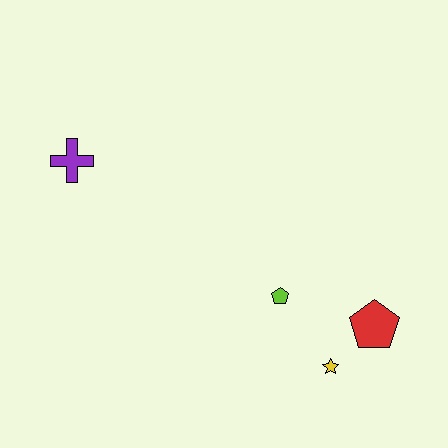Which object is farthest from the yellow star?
The purple cross is farthest from the yellow star.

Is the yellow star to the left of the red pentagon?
Yes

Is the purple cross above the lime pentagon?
Yes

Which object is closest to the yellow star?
The red pentagon is closest to the yellow star.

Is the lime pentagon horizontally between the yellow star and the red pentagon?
No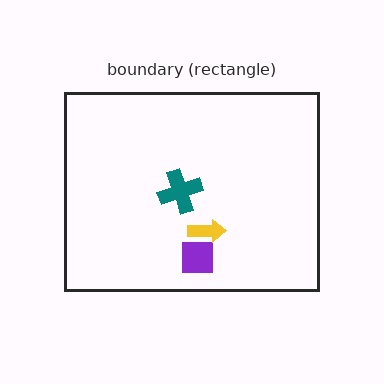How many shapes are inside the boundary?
3 inside, 0 outside.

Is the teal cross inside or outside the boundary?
Inside.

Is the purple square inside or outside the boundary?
Inside.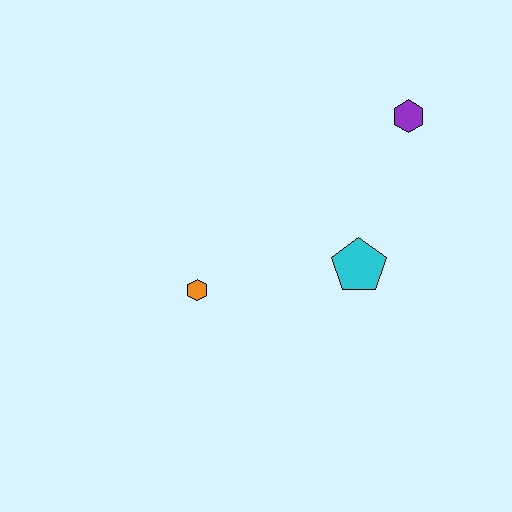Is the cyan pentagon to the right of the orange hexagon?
Yes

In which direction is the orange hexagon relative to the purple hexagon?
The orange hexagon is to the left of the purple hexagon.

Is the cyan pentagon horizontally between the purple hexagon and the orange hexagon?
Yes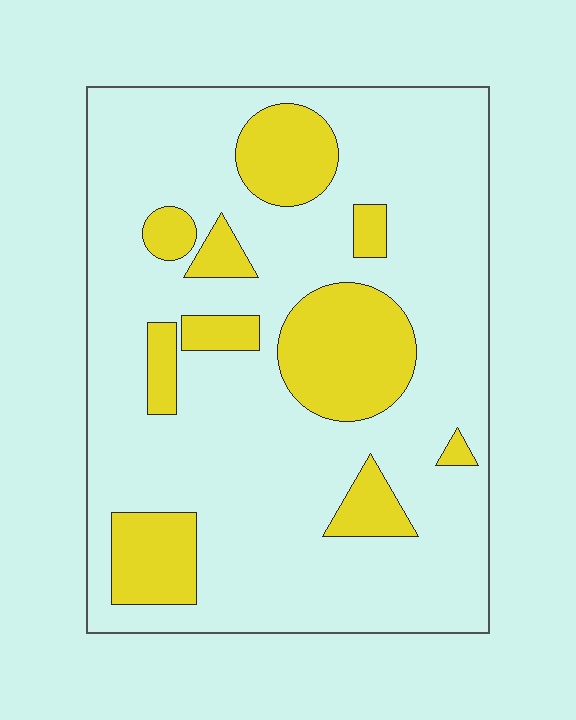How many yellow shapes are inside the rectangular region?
10.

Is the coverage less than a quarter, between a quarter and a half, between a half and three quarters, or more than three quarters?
Less than a quarter.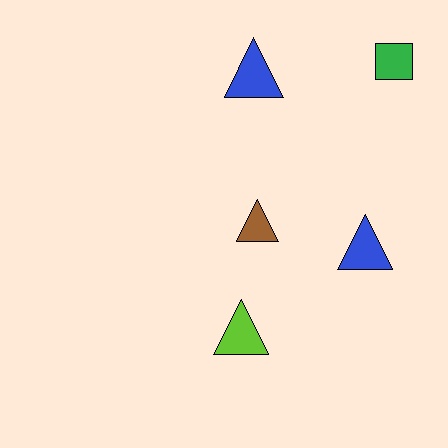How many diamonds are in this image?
There are no diamonds.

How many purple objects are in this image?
There are no purple objects.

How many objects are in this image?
There are 5 objects.